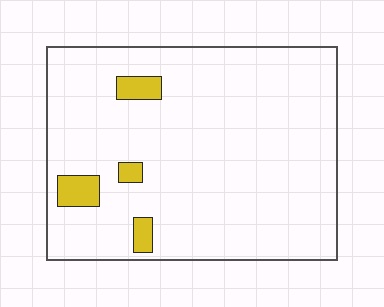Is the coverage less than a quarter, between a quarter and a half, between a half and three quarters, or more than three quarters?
Less than a quarter.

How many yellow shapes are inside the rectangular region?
4.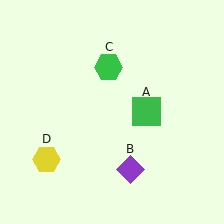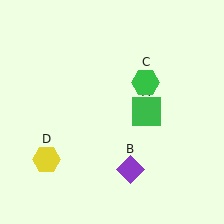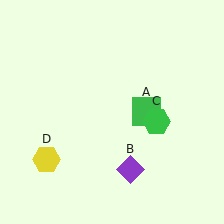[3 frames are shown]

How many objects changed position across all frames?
1 object changed position: green hexagon (object C).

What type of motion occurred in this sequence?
The green hexagon (object C) rotated clockwise around the center of the scene.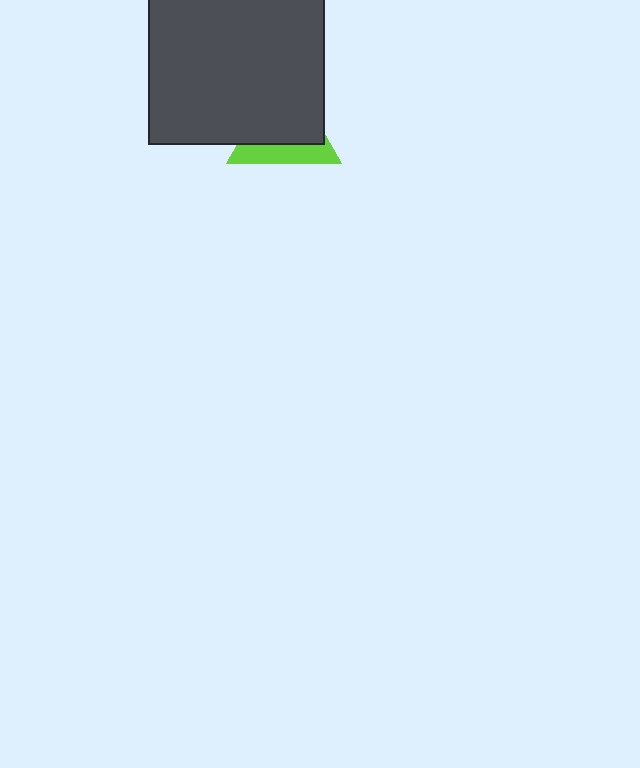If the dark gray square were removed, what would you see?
You would see the complete lime triangle.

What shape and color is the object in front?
The object in front is a dark gray square.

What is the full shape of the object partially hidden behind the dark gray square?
The partially hidden object is a lime triangle.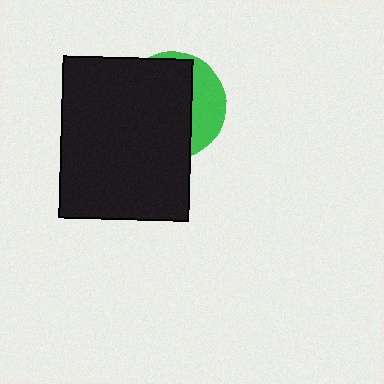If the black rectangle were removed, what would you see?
You would see the complete green circle.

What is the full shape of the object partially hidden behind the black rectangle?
The partially hidden object is a green circle.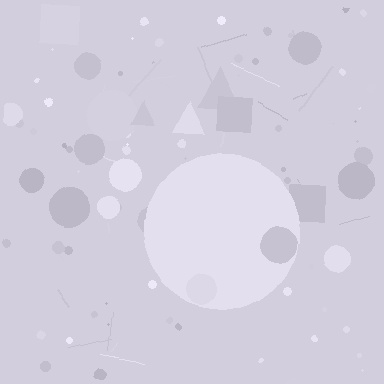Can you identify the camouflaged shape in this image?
The camouflaged shape is a circle.